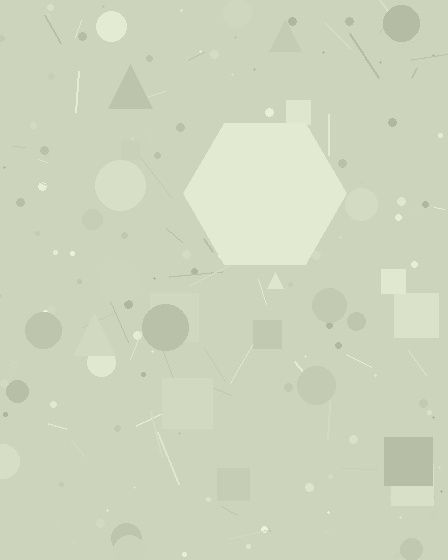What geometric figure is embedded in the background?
A hexagon is embedded in the background.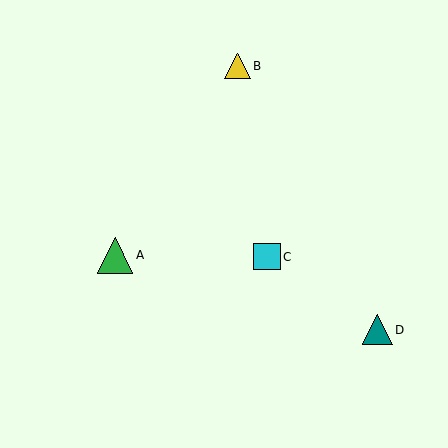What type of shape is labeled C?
Shape C is a cyan square.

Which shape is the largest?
The green triangle (labeled A) is the largest.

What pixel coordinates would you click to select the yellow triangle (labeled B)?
Click at (238, 66) to select the yellow triangle B.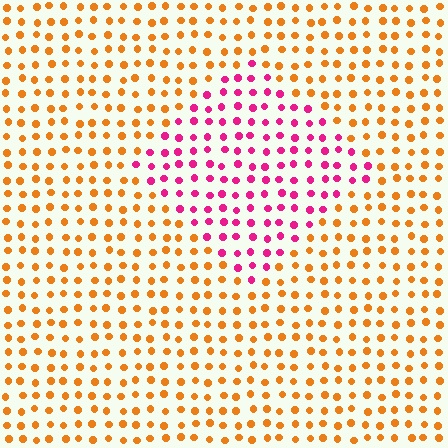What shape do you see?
I see a diamond.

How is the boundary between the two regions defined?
The boundary is defined purely by a slight shift in hue (about 63 degrees). Spacing, size, and orientation are identical on both sides.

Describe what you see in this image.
The image is filled with small orange elements in a uniform arrangement. A diamond-shaped region is visible where the elements are tinted to a slightly different hue, forming a subtle color boundary.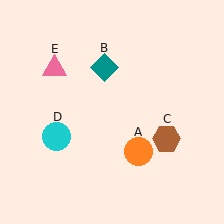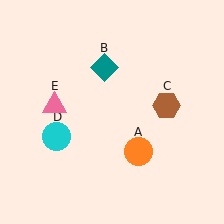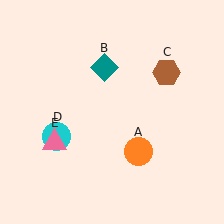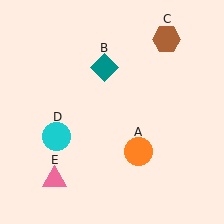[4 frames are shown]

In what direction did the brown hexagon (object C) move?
The brown hexagon (object C) moved up.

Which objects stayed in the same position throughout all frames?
Orange circle (object A) and teal diamond (object B) and cyan circle (object D) remained stationary.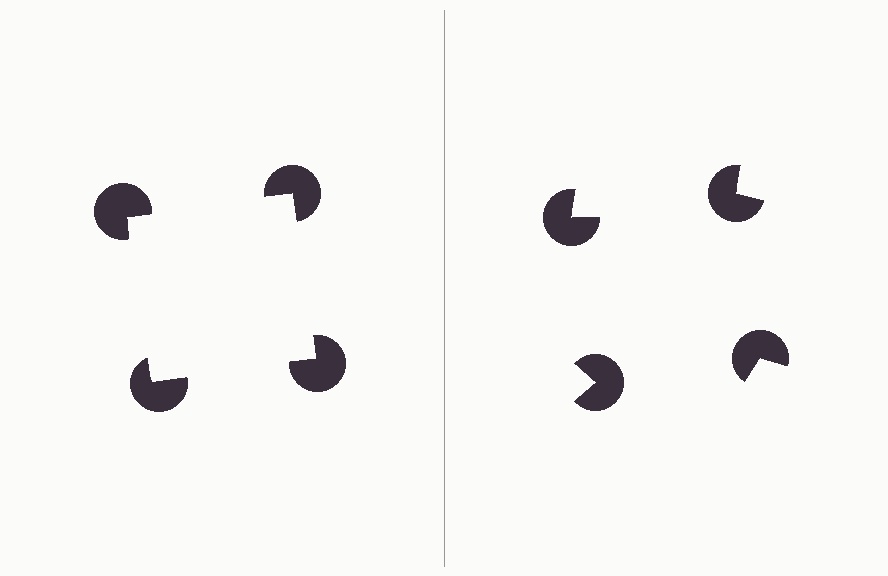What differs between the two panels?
The pac-man discs are positioned identically on both sides; only the wedge orientations differ. On the left they align to a square; on the right they are misaligned.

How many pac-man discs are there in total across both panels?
8 — 4 on each side.